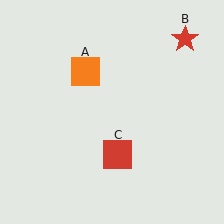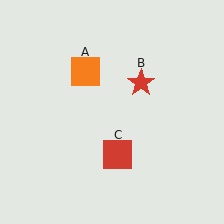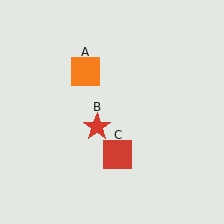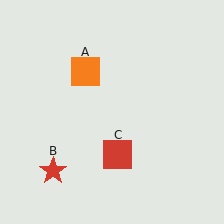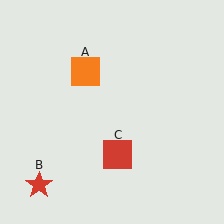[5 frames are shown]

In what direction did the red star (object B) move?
The red star (object B) moved down and to the left.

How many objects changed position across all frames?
1 object changed position: red star (object B).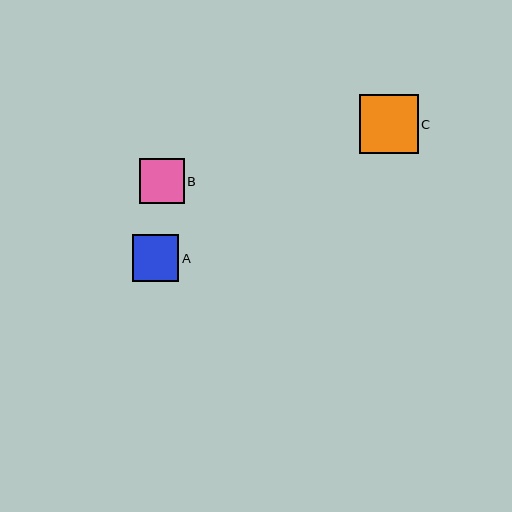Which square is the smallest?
Square B is the smallest with a size of approximately 45 pixels.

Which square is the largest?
Square C is the largest with a size of approximately 59 pixels.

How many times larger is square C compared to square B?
Square C is approximately 1.3 times the size of square B.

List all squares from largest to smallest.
From largest to smallest: C, A, B.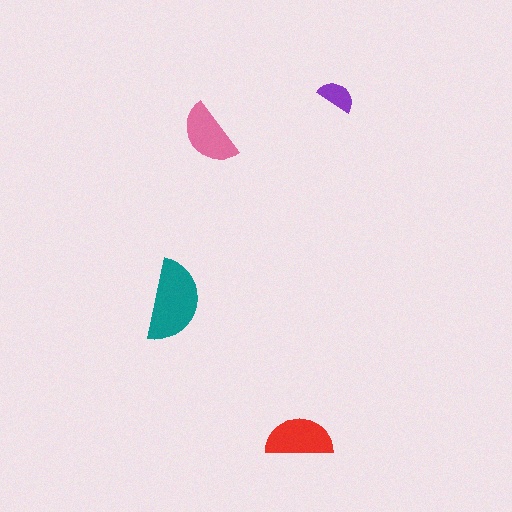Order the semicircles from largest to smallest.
the teal one, the red one, the pink one, the purple one.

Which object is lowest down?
The red semicircle is bottommost.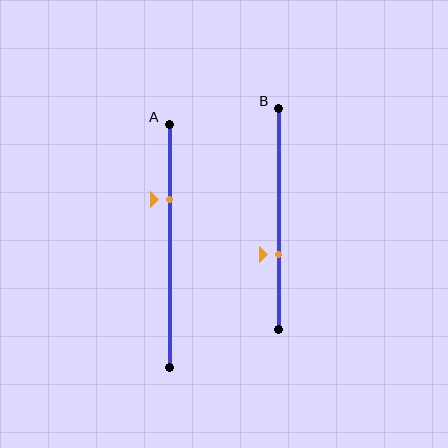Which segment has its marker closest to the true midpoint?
Segment B has its marker closest to the true midpoint.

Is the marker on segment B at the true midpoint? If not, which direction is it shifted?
No, the marker on segment B is shifted downward by about 16% of the segment length.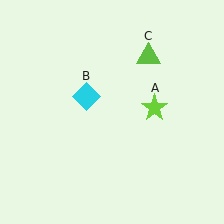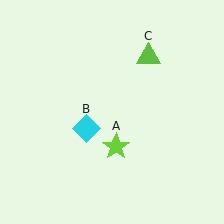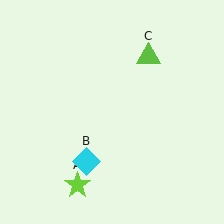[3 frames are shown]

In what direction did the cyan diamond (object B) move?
The cyan diamond (object B) moved down.